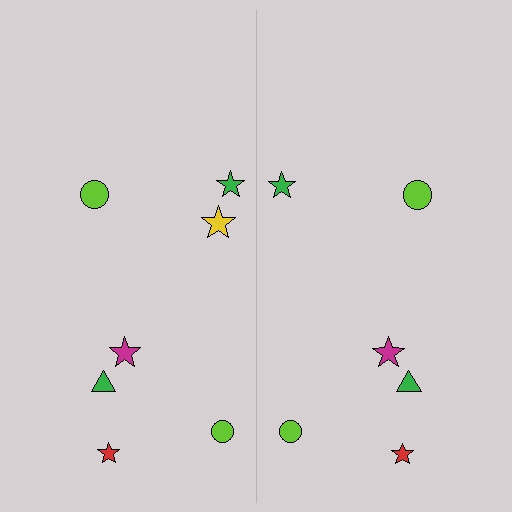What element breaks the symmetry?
A yellow star is missing from the right side.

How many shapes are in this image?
There are 13 shapes in this image.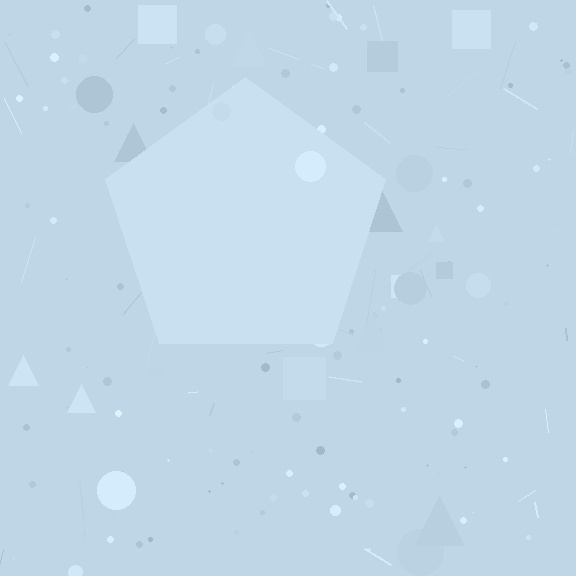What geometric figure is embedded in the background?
A pentagon is embedded in the background.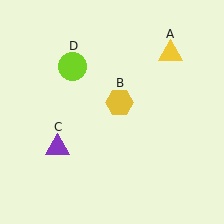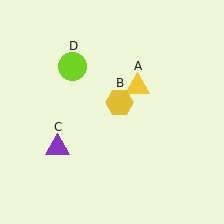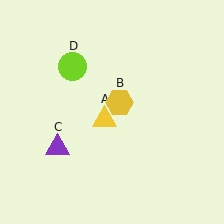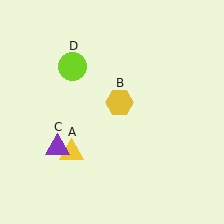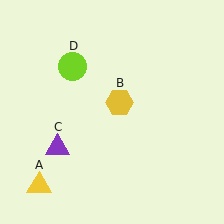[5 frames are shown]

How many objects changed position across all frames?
1 object changed position: yellow triangle (object A).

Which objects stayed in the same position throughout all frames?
Yellow hexagon (object B) and purple triangle (object C) and lime circle (object D) remained stationary.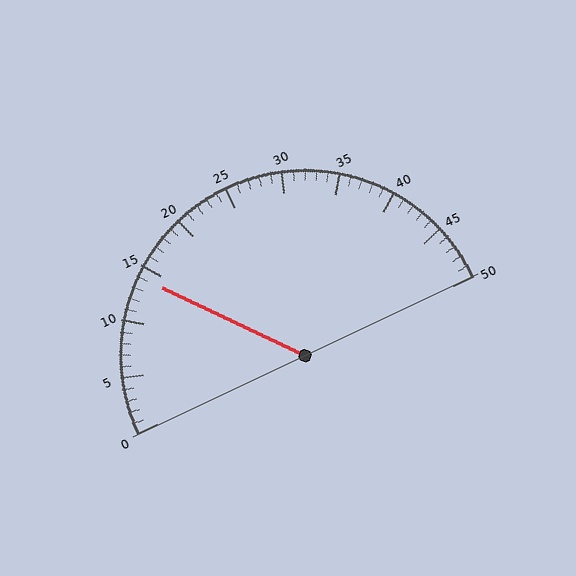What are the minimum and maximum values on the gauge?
The gauge ranges from 0 to 50.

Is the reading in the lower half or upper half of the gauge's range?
The reading is in the lower half of the range (0 to 50).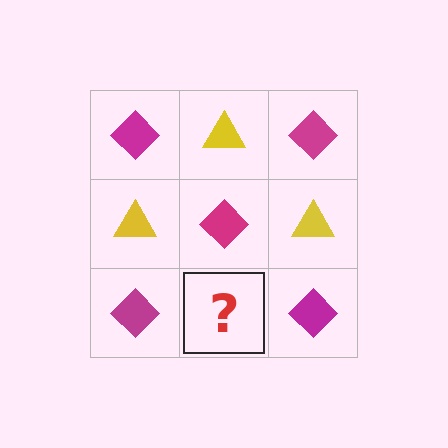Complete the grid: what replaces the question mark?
The question mark should be replaced with a yellow triangle.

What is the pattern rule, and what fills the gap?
The rule is that it alternates magenta diamond and yellow triangle in a checkerboard pattern. The gap should be filled with a yellow triangle.